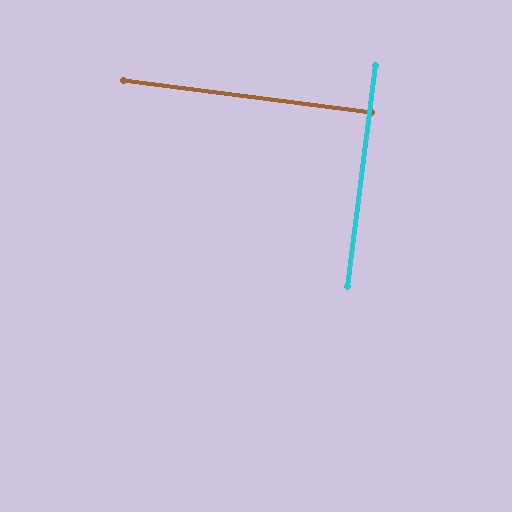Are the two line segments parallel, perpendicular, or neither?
Perpendicular — they meet at approximately 90°.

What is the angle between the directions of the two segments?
Approximately 90 degrees.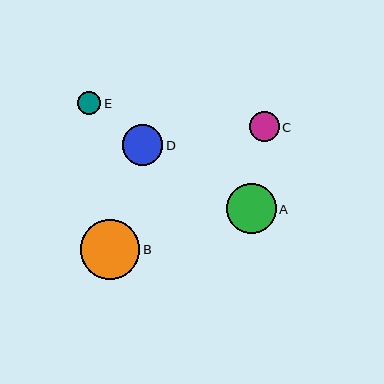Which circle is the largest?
Circle B is the largest with a size of approximately 60 pixels.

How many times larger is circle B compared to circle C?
Circle B is approximately 2.0 times the size of circle C.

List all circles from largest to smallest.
From largest to smallest: B, A, D, C, E.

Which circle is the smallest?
Circle E is the smallest with a size of approximately 23 pixels.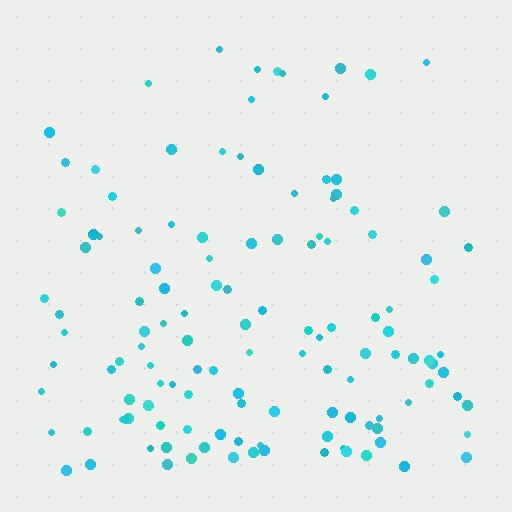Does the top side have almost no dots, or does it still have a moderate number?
Still a moderate number, just noticeably fewer than the bottom.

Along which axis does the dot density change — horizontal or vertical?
Vertical.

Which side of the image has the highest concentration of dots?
The bottom.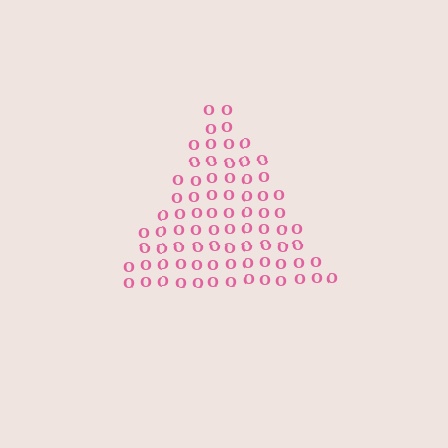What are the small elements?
The small elements are letter O's.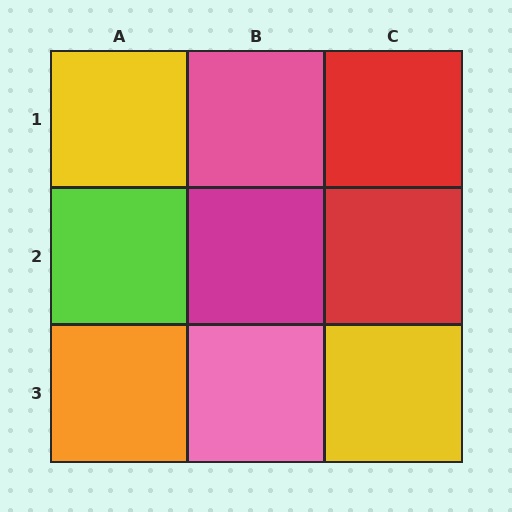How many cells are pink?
2 cells are pink.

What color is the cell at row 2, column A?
Lime.